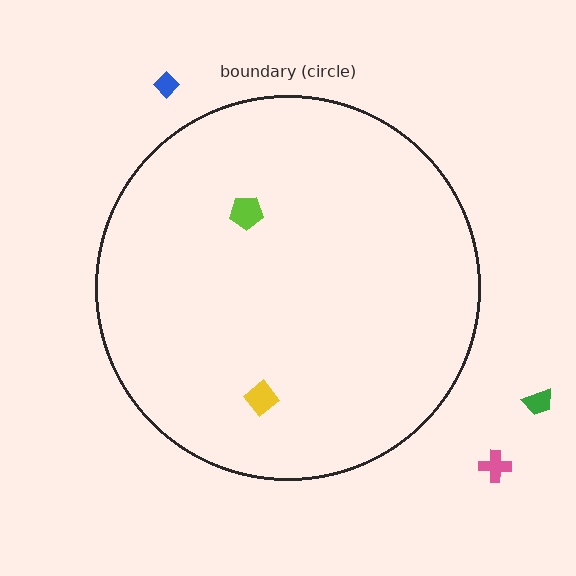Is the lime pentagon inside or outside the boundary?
Inside.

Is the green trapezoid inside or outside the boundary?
Outside.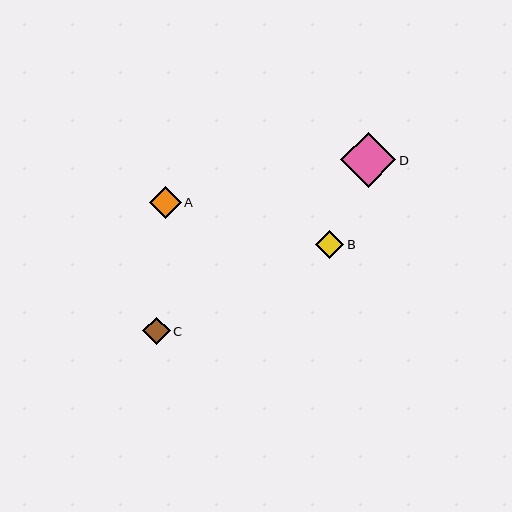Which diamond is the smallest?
Diamond C is the smallest with a size of approximately 27 pixels.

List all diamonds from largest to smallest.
From largest to smallest: D, A, B, C.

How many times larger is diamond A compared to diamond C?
Diamond A is approximately 1.2 times the size of diamond C.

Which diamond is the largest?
Diamond D is the largest with a size of approximately 55 pixels.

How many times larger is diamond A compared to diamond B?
Diamond A is approximately 1.1 times the size of diamond B.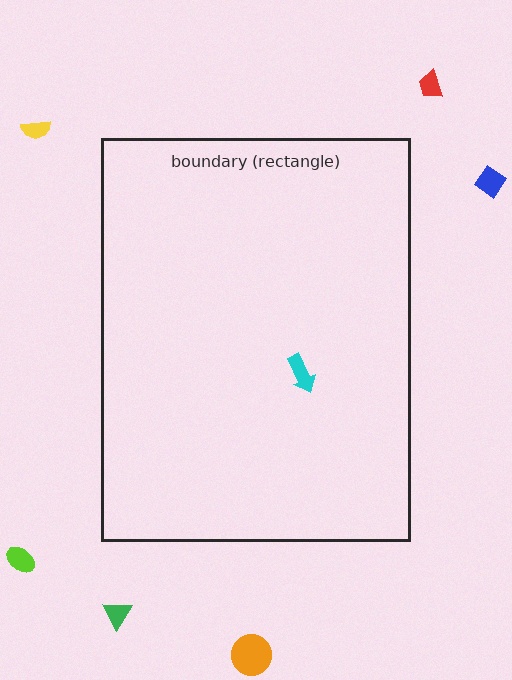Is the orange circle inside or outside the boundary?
Outside.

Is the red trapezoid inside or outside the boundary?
Outside.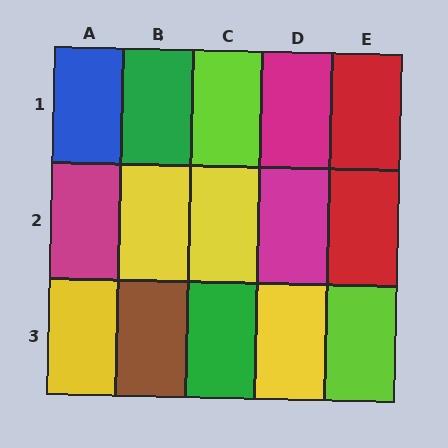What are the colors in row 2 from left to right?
Magenta, yellow, yellow, magenta, red.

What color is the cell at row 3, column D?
Yellow.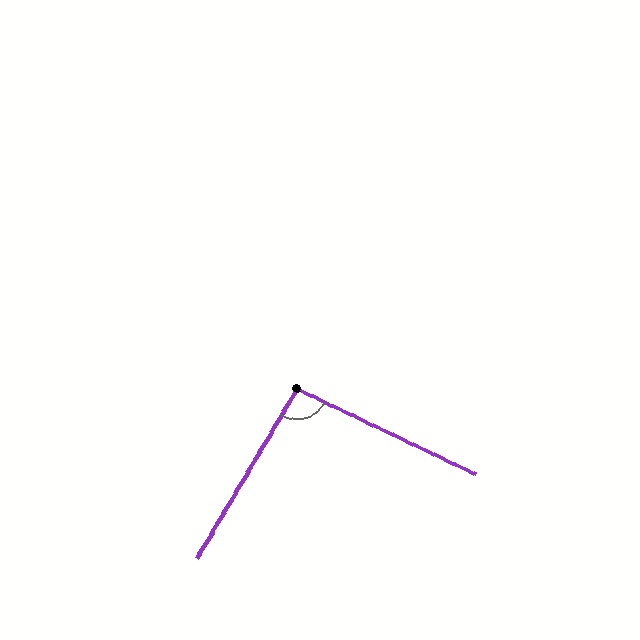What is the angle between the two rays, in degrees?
Approximately 95 degrees.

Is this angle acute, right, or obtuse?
It is obtuse.